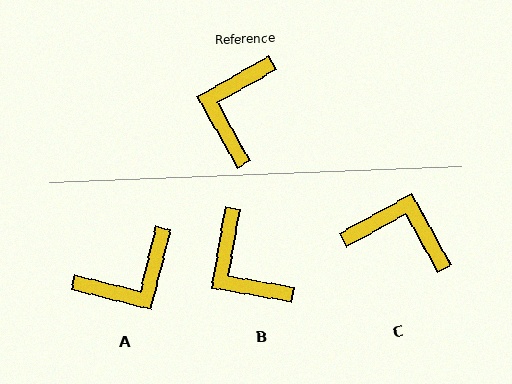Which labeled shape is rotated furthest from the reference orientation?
A, about 137 degrees away.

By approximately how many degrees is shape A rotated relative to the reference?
Approximately 137 degrees counter-clockwise.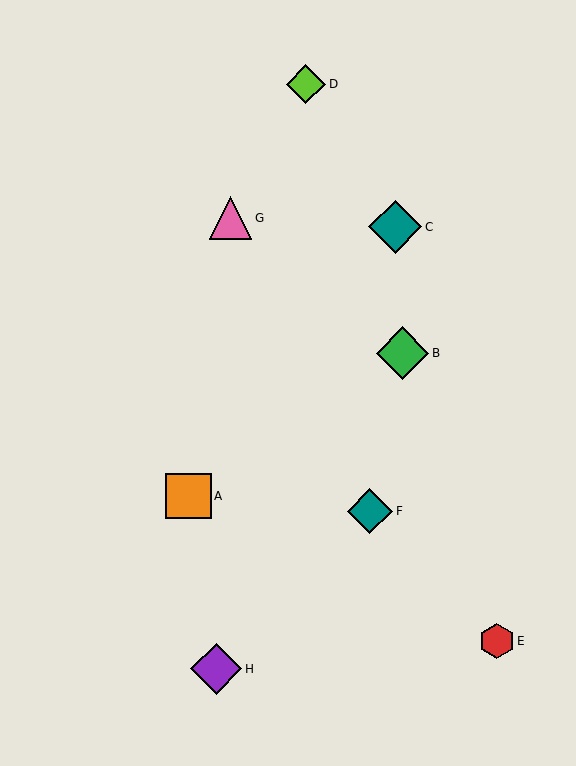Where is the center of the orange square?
The center of the orange square is at (188, 496).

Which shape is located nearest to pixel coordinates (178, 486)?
The orange square (labeled A) at (188, 496) is nearest to that location.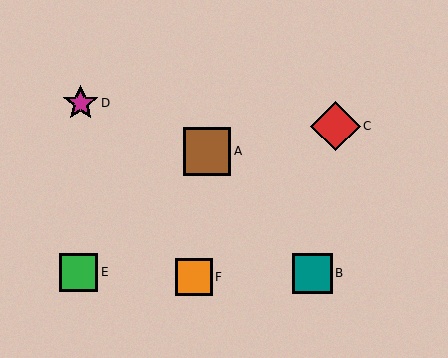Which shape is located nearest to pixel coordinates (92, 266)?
The green square (labeled E) at (79, 272) is nearest to that location.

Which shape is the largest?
The red diamond (labeled C) is the largest.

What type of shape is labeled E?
Shape E is a green square.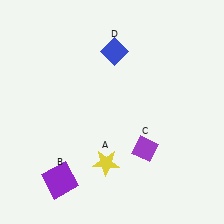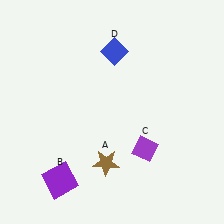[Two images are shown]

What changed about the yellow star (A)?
In Image 1, A is yellow. In Image 2, it changed to brown.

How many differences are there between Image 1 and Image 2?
There is 1 difference between the two images.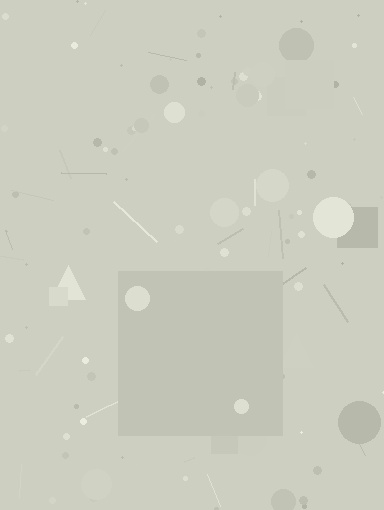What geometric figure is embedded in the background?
A square is embedded in the background.